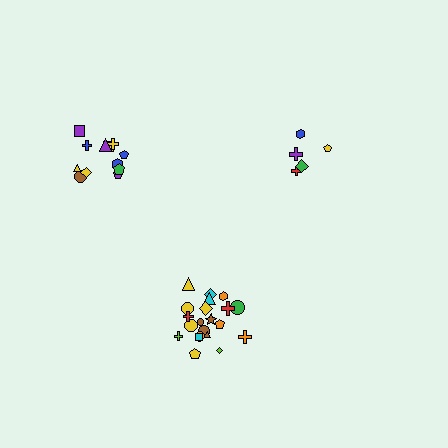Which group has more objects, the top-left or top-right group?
The top-left group.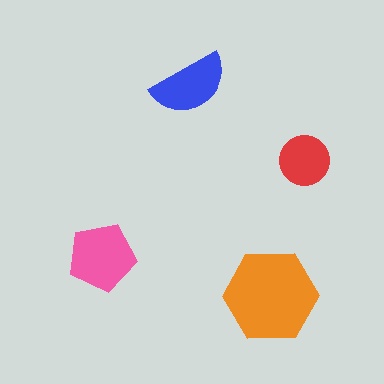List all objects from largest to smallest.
The orange hexagon, the pink pentagon, the blue semicircle, the red circle.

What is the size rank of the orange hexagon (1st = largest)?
1st.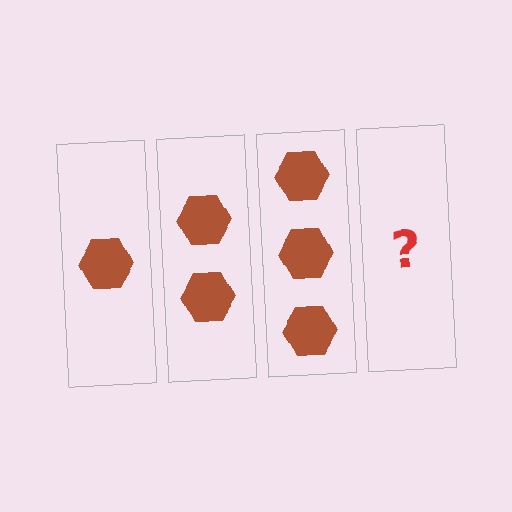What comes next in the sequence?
The next element should be 4 hexagons.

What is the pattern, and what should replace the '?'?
The pattern is that each step adds one more hexagon. The '?' should be 4 hexagons.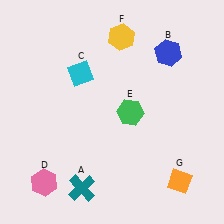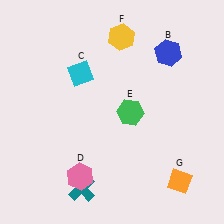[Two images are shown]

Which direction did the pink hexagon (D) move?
The pink hexagon (D) moved right.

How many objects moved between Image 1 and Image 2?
1 object moved between the two images.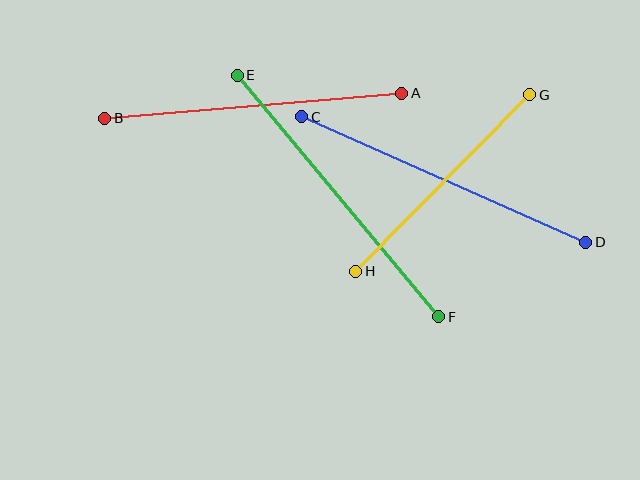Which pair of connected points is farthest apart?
Points E and F are farthest apart.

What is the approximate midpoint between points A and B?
The midpoint is at approximately (253, 106) pixels.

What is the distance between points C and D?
The distance is approximately 311 pixels.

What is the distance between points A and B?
The distance is approximately 298 pixels.